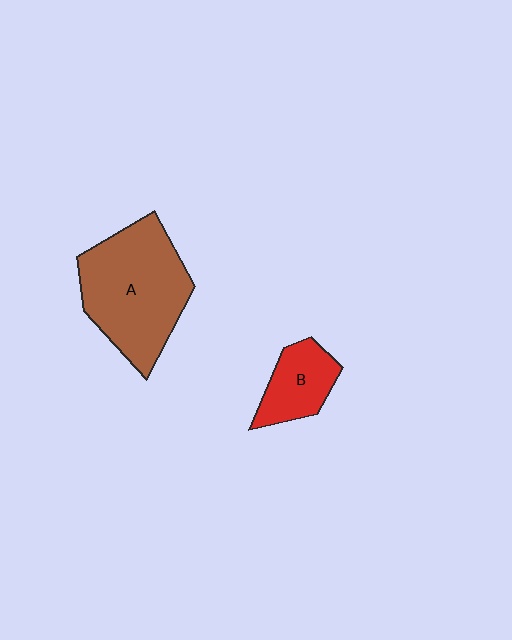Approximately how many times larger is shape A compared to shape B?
Approximately 2.4 times.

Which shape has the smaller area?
Shape B (red).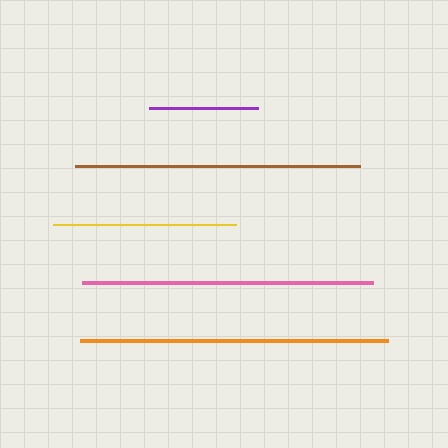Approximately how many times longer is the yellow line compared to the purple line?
The yellow line is approximately 1.7 times the length of the purple line.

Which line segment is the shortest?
The purple line is the shortest at approximately 109 pixels.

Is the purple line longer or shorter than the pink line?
The pink line is longer than the purple line.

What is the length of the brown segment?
The brown segment is approximately 285 pixels long.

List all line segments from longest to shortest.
From longest to shortest: orange, pink, brown, yellow, purple.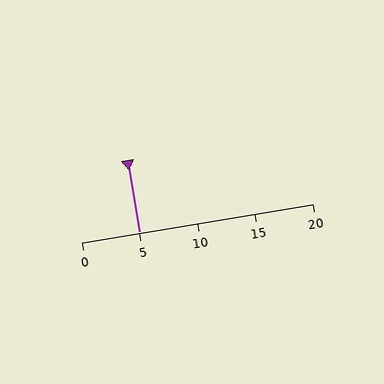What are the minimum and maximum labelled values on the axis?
The axis runs from 0 to 20.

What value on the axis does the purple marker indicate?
The marker indicates approximately 5.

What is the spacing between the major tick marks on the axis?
The major ticks are spaced 5 apart.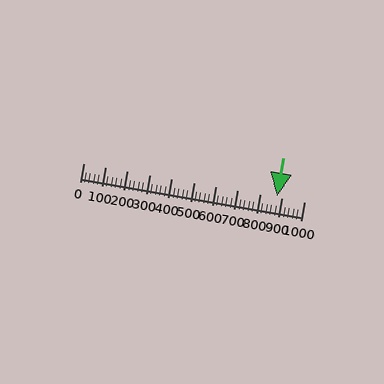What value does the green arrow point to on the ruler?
The green arrow points to approximately 879.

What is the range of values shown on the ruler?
The ruler shows values from 0 to 1000.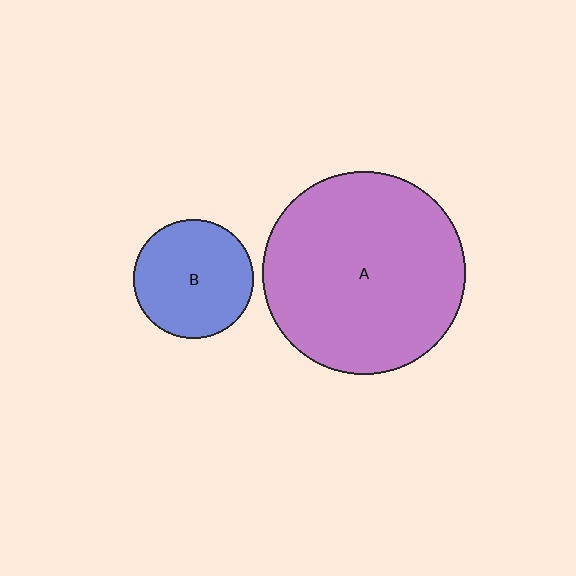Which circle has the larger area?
Circle A (purple).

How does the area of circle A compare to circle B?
Approximately 2.9 times.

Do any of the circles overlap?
No, none of the circles overlap.